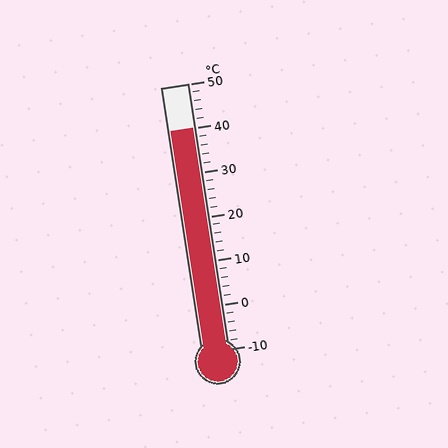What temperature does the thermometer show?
The thermometer shows approximately 40°C.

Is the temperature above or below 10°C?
The temperature is above 10°C.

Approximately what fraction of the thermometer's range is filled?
The thermometer is filled to approximately 85% of its range.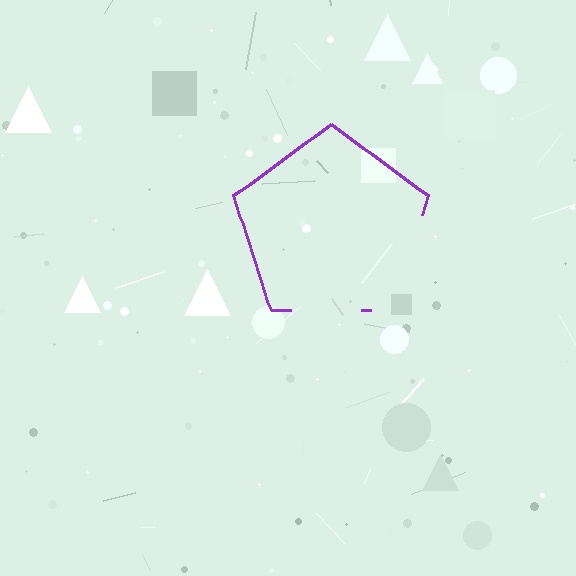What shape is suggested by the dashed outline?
The dashed outline suggests a pentagon.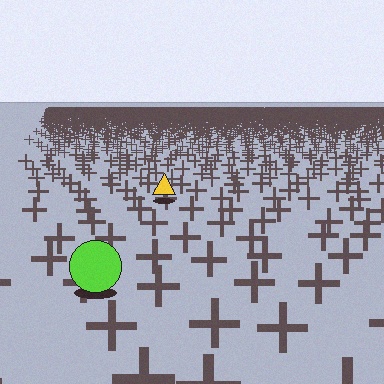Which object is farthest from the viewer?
The yellow triangle is farthest from the viewer. It appears smaller and the ground texture around it is denser.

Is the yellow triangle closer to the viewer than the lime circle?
No. The lime circle is closer — you can tell from the texture gradient: the ground texture is coarser near it.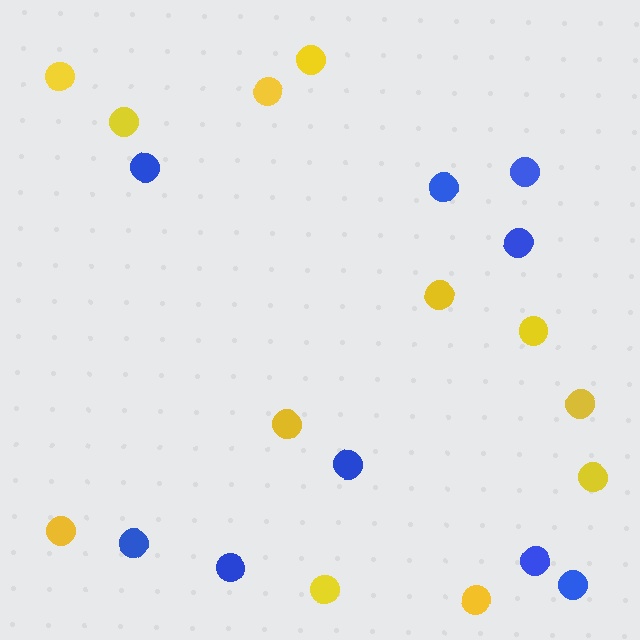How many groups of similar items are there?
There are 2 groups: one group of blue circles (9) and one group of yellow circles (12).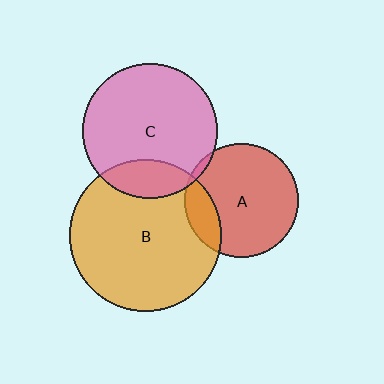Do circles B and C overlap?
Yes.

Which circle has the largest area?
Circle B (orange).